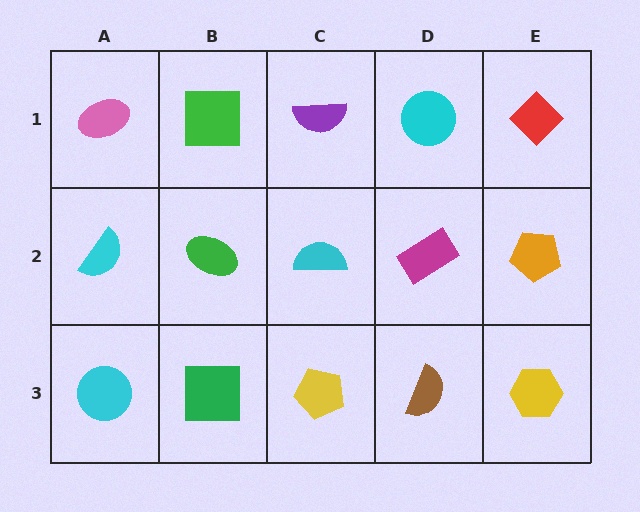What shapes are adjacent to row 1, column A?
A cyan semicircle (row 2, column A), a green square (row 1, column B).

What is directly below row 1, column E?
An orange pentagon.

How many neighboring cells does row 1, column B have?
3.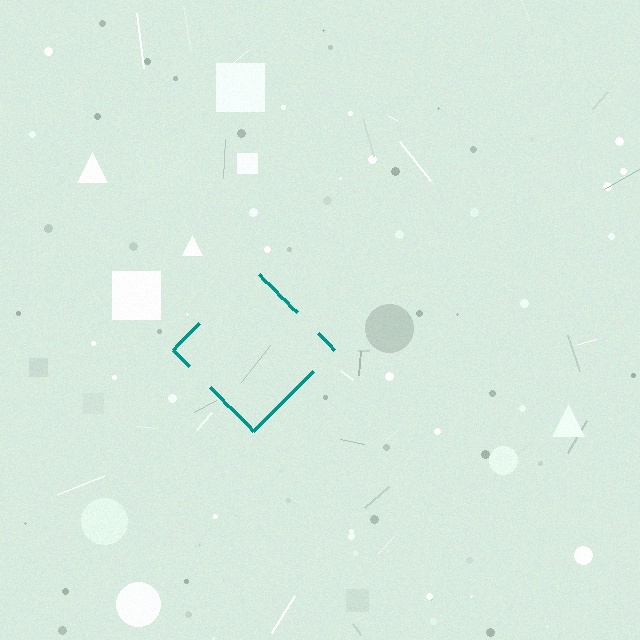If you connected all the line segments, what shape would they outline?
They would outline a diamond.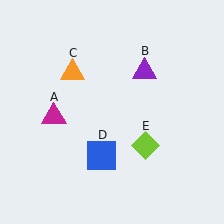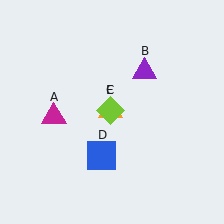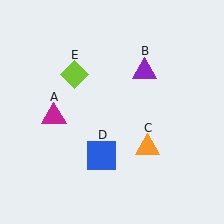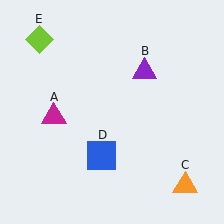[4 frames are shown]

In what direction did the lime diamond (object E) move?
The lime diamond (object E) moved up and to the left.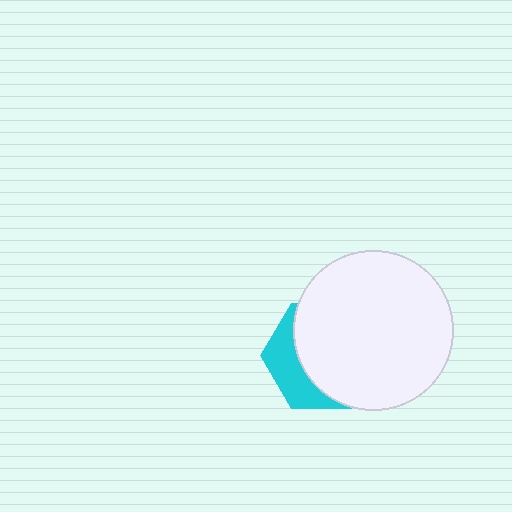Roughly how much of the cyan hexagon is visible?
A small part of it is visible (roughly 33%).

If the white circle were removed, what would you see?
You would see the complete cyan hexagon.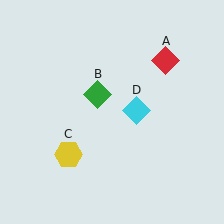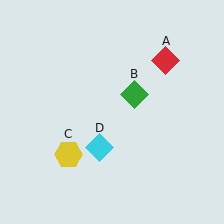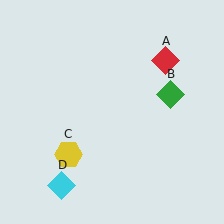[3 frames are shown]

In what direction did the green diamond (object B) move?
The green diamond (object B) moved right.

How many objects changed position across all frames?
2 objects changed position: green diamond (object B), cyan diamond (object D).